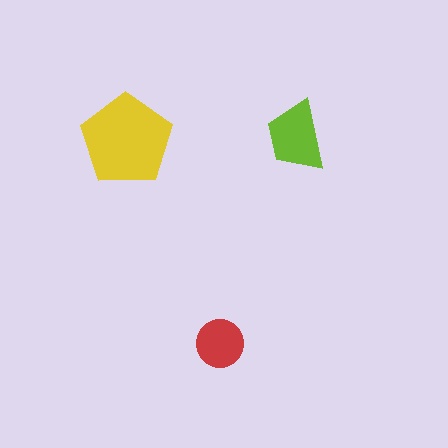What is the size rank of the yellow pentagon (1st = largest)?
1st.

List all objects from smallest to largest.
The red circle, the lime trapezoid, the yellow pentagon.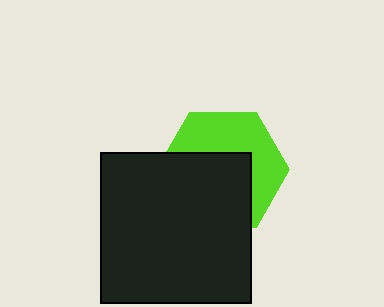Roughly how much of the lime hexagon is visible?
About half of it is visible (roughly 47%).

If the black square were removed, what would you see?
You would see the complete lime hexagon.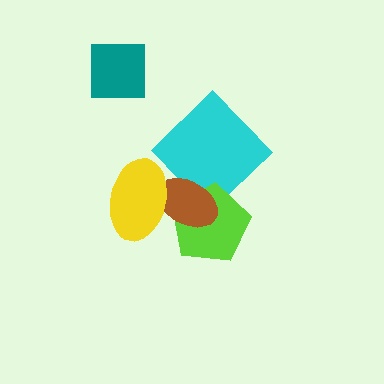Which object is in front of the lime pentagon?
The brown ellipse is in front of the lime pentagon.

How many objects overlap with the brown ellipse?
3 objects overlap with the brown ellipse.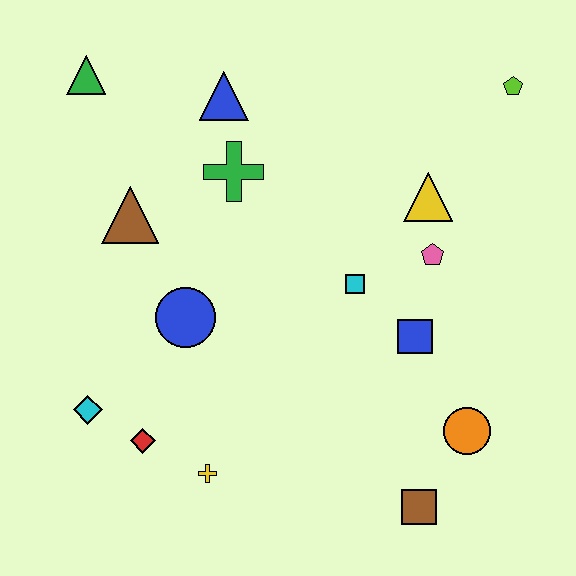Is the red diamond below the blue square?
Yes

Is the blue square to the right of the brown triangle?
Yes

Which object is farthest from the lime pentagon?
The cyan diamond is farthest from the lime pentagon.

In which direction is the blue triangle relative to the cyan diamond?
The blue triangle is above the cyan diamond.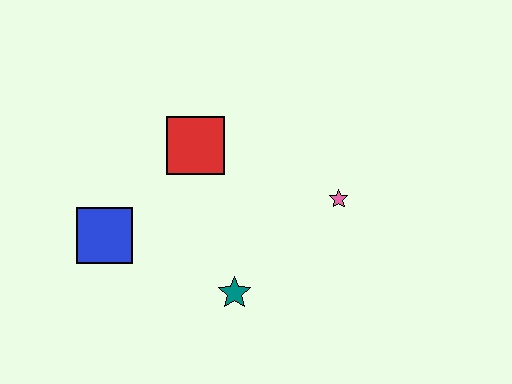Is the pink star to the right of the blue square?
Yes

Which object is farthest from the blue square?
The pink star is farthest from the blue square.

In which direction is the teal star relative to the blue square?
The teal star is to the right of the blue square.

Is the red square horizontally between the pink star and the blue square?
Yes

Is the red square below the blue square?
No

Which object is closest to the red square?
The blue square is closest to the red square.